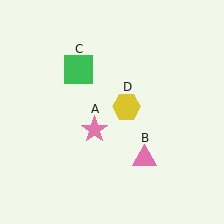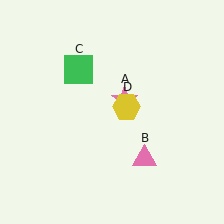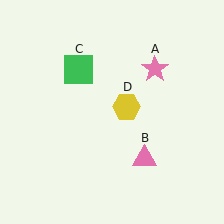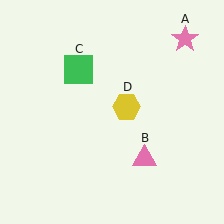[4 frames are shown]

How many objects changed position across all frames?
1 object changed position: pink star (object A).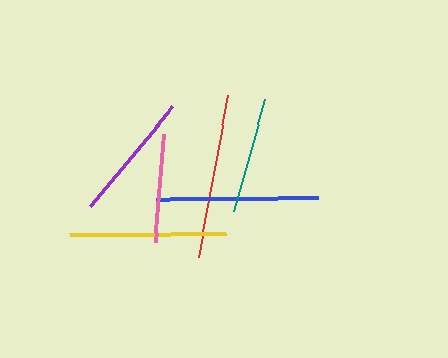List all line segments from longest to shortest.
From longest to shortest: red, blue, yellow, purple, teal, pink.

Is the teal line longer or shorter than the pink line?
The teal line is longer than the pink line.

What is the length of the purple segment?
The purple segment is approximately 130 pixels long.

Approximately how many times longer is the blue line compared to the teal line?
The blue line is approximately 1.4 times the length of the teal line.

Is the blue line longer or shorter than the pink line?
The blue line is longer than the pink line.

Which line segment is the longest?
The red line is the longest at approximately 165 pixels.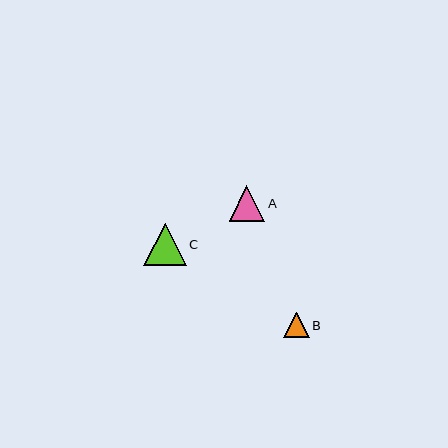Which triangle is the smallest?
Triangle B is the smallest with a size of approximately 25 pixels.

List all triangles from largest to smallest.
From largest to smallest: C, A, B.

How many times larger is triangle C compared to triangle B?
Triangle C is approximately 1.7 times the size of triangle B.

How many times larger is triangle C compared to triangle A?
Triangle C is approximately 1.2 times the size of triangle A.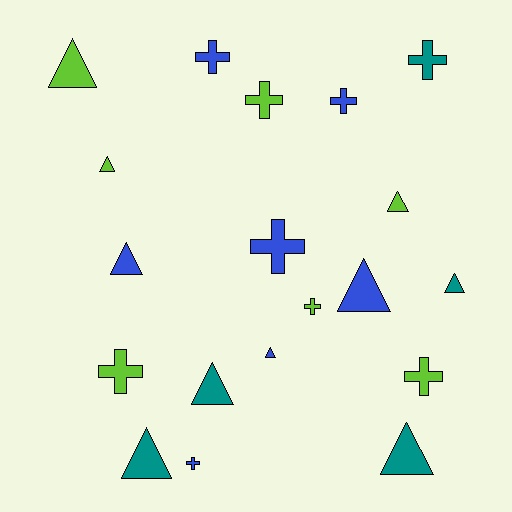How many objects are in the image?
There are 19 objects.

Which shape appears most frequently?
Triangle, with 10 objects.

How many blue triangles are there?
There are 3 blue triangles.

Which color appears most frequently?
Blue, with 7 objects.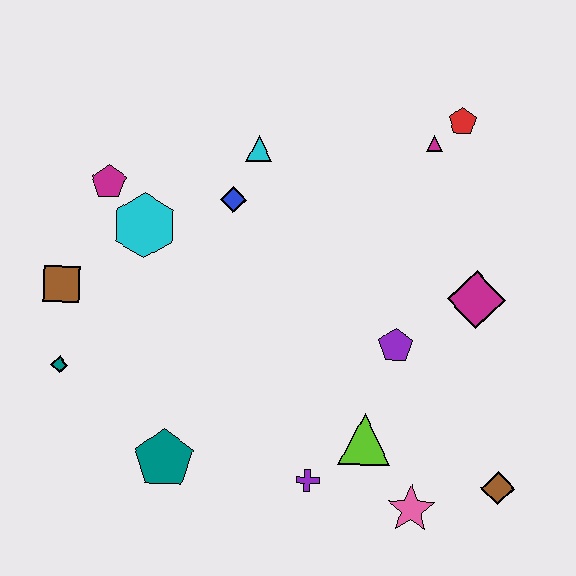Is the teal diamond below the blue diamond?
Yes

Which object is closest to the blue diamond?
The cyan triangle is closest to the blue diamond.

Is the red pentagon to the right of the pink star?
Yes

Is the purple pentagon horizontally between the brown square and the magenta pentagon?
No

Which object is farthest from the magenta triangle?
The teal diamond is farthest from the magenta triangle.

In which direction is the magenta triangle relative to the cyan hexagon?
The magenta triangle is to the right of the cyan hexagon.